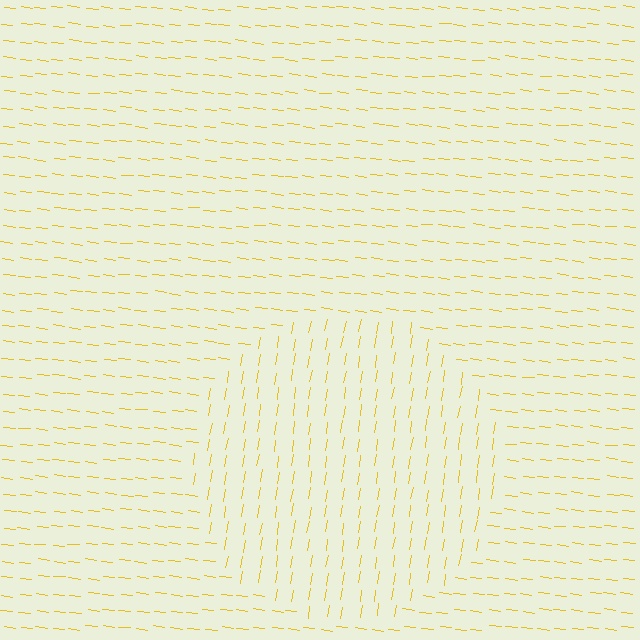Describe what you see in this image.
The image is filled with small yellow line segments. A circle region in the image has lines oriented differently from the surrounding lines, creating a visible texture boundary.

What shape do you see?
I see a circle.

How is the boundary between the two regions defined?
The boundary is defined purely by a change in line orientation (approximately 87 degrees difference). All lines are the same color and thickness.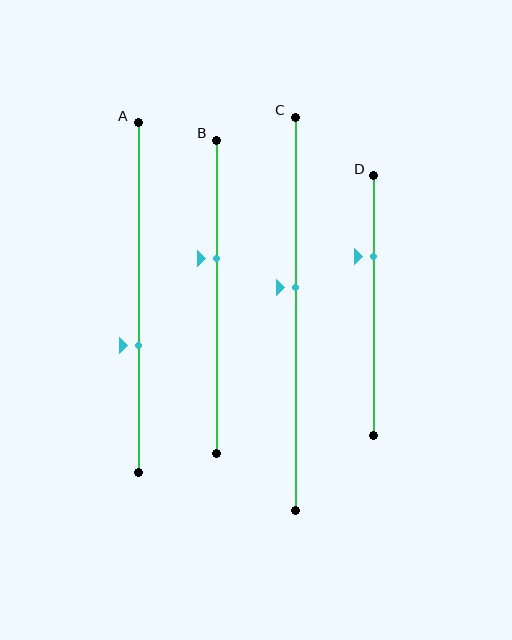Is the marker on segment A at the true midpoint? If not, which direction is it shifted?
No, the marker on segment A is shifted downward by about 14% of the segment length.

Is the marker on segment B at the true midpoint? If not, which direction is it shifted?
No, the marker on segment B is shifted upward by about 12% of the segment length.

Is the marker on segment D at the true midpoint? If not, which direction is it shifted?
No, the marker on segment D is shifted upward by about 19% of the segment length.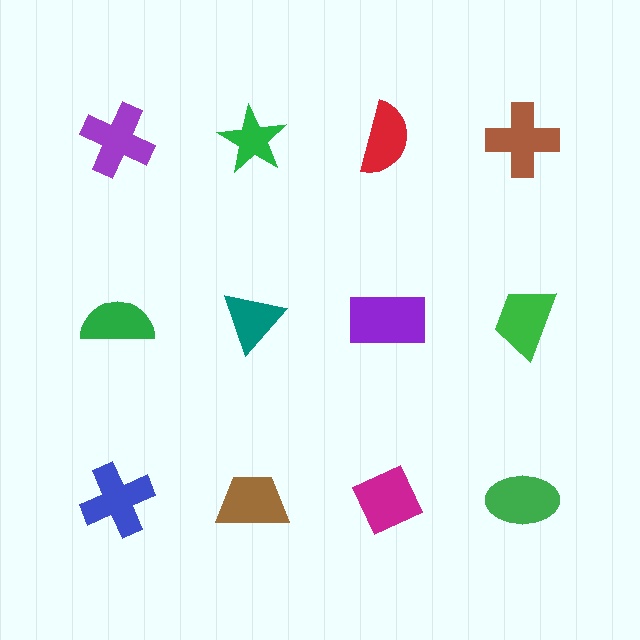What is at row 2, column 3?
A purple rectangle.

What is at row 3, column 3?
A magenta diamond.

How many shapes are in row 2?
4 shapes.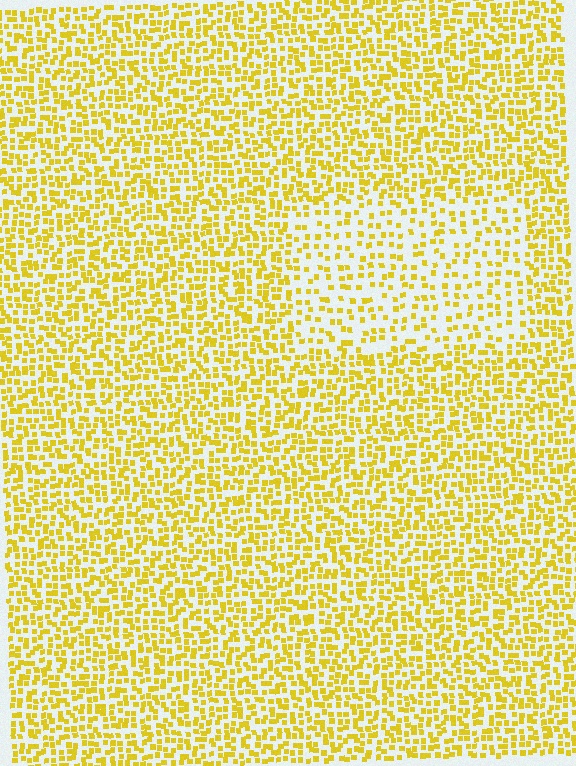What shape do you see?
I see a rectangle.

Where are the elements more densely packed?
The elements are more densely packed outside the rectangle boundary.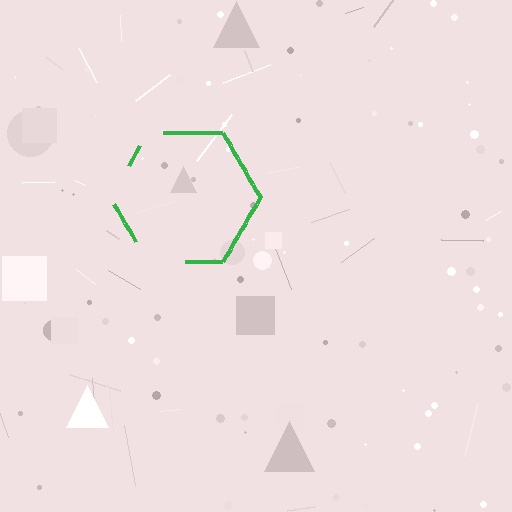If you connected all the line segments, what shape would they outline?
They would outline a hexagon.